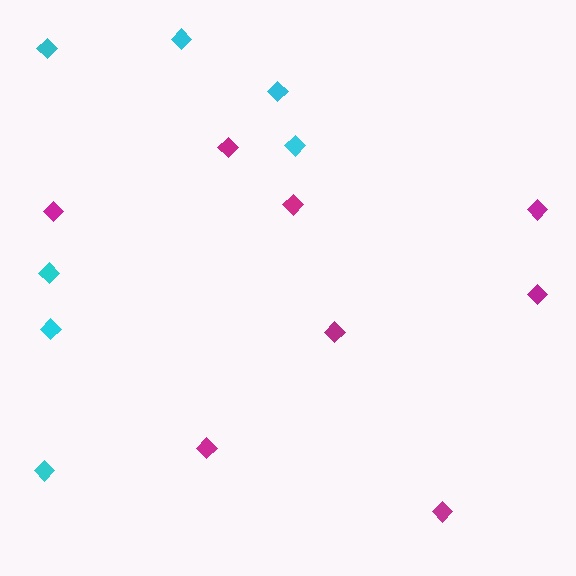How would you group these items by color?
There are 2 groups: one group of cyan diamonds (7) and one group of magenta diamonds (8).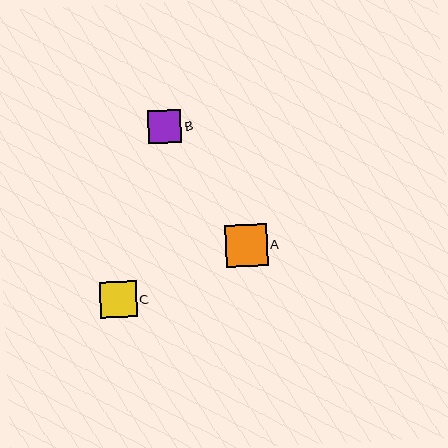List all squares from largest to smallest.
From largest to smallest: A, C, B.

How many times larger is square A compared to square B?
Square A is approximately 1.2 times the size of square B.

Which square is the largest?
Square A is the largest with a size of approximately 41 pixels.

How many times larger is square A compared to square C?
Square A is approximately 1.1 times the size of square C.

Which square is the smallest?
Square B is the smallest with a size of approximately 33 pixels.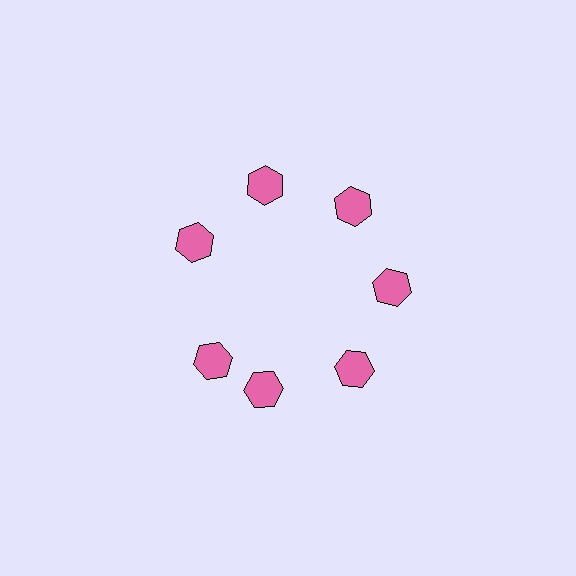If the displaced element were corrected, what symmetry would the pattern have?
It would have 7-fold rotational symmetry — the pattern would map onto itself every 51 degrees.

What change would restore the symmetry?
The symmetry would be restored by rotating it back into even spacing with its neighbors so that all 7 hexagons sit at equal angles and equal distance from the center.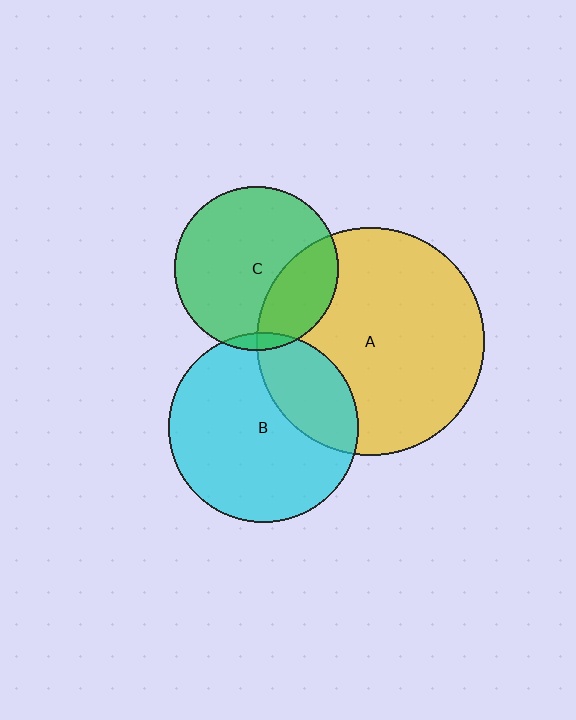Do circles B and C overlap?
Yes.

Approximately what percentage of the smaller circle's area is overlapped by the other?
Approximately 5%.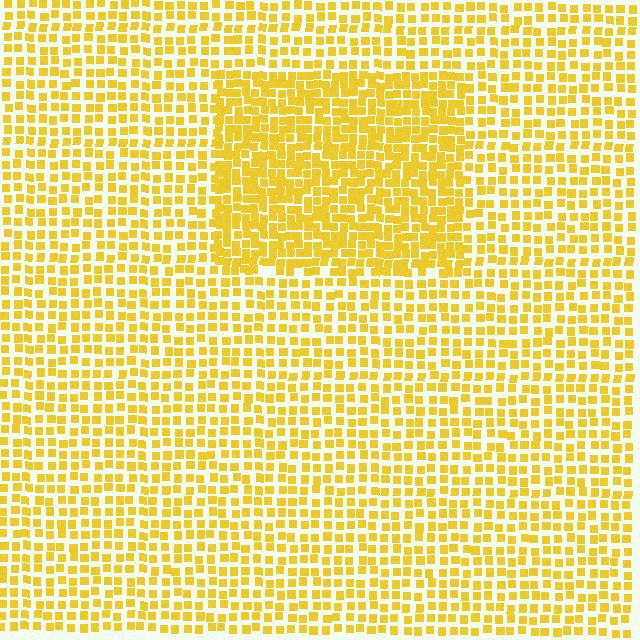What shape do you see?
I see a rectangle.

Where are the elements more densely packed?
The elements are more densely packed inside the rectangle boundary.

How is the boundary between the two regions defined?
The boundary is defined by a change in element density (approximately 1.7x ratio). All elements are the same color, size, and shape.